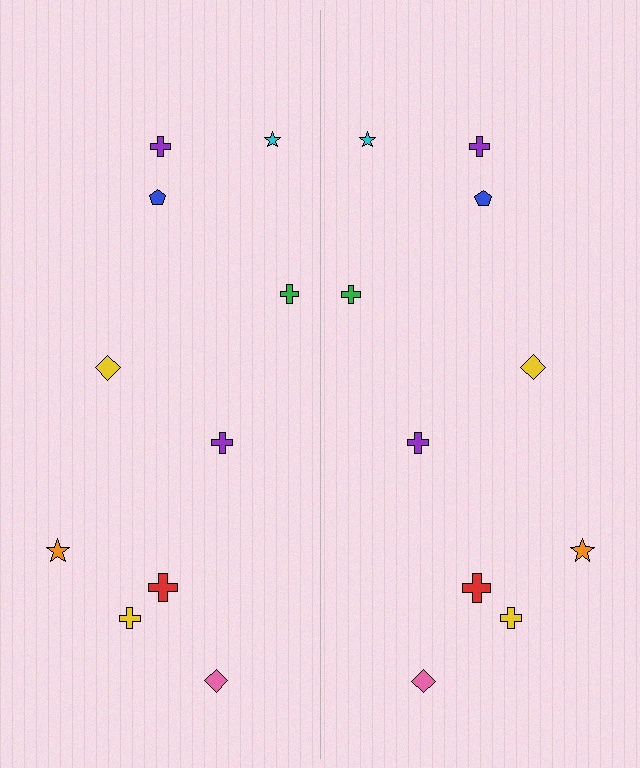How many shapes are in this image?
There are 20 shapes in this image.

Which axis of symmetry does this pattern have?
The pattern has a vertical axis of symmetry running through the center of the image.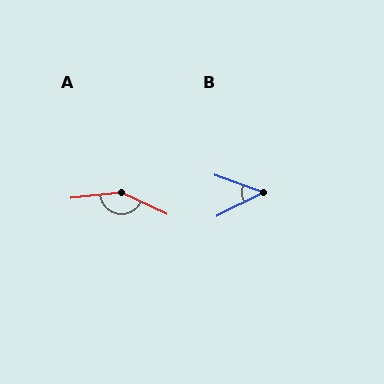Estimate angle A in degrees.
Approximately 149 degrees.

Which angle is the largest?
A, at approximately 149 degrees.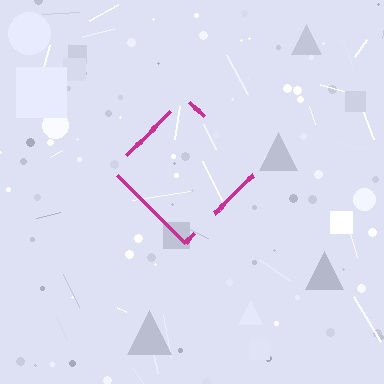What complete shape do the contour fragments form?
The contour fragments form a diamond.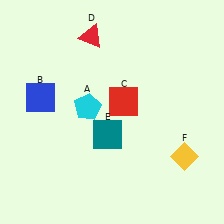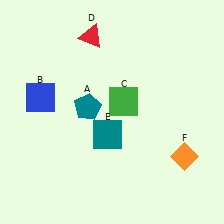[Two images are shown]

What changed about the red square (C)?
In Image 1, C is red. In Image 2, it changed to green.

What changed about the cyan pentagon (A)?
In Image 1, A is cyan. In Image 2, it changed to teal.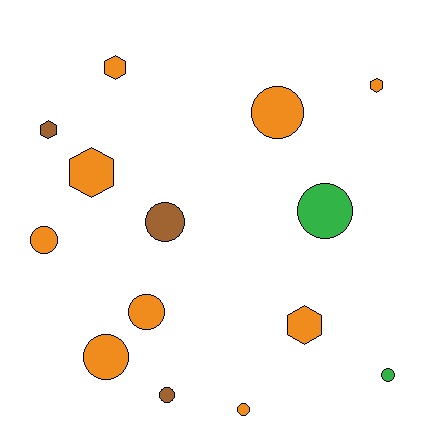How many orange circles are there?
There are 5 orange circles.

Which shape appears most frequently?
Circle, with 9 objects.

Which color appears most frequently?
Orange, with 9 objects.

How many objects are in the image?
There are 14 objects.